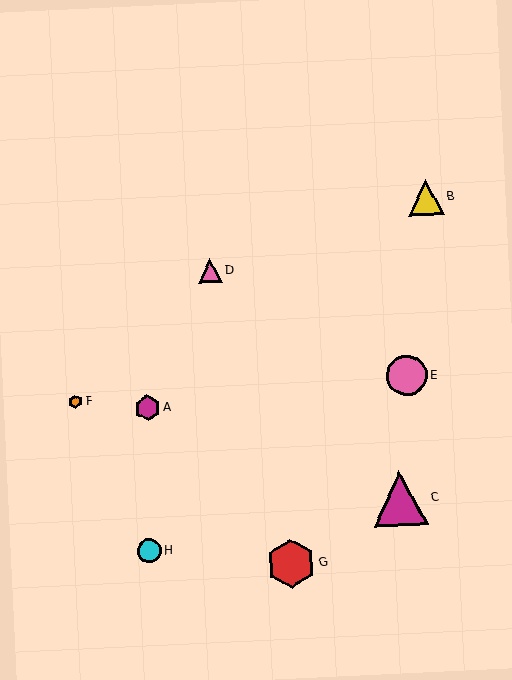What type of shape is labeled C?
Shape C is a magenta triangle.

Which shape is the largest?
The magenta triangle (labeled C) is the largest.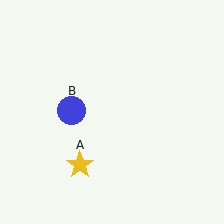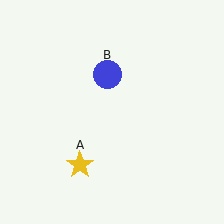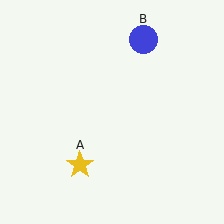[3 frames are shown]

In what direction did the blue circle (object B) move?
The blue circle (object B) moved up and to the right.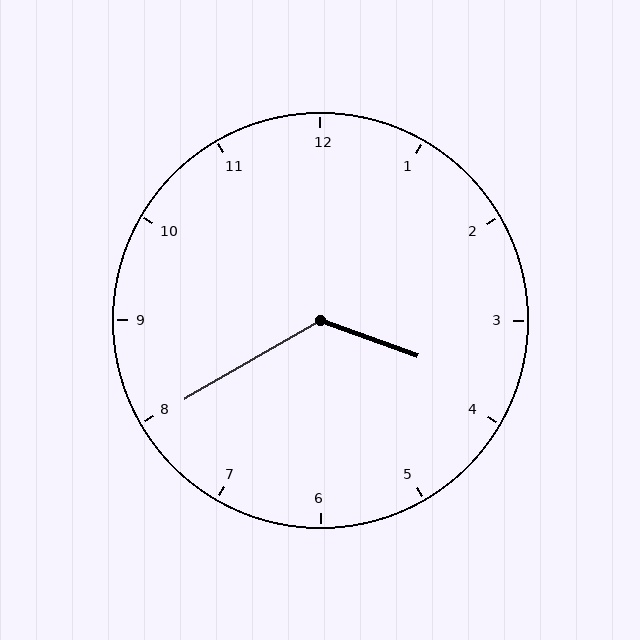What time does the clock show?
3:40.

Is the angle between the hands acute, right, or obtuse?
It is obtuse.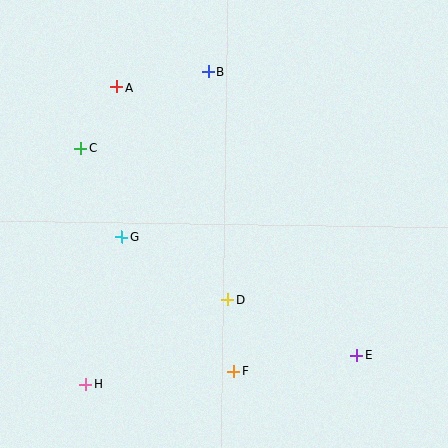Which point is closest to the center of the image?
Point D at (228, 300) is closest to the center.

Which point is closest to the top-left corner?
Point A is closest to the top-left corner.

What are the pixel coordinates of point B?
Point B is at (209, 71).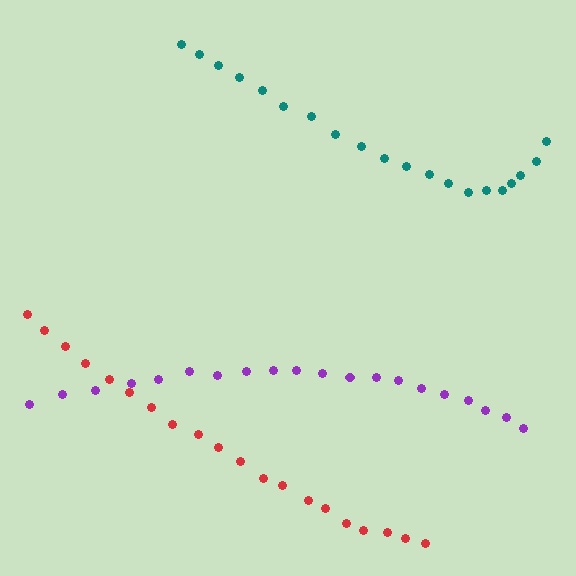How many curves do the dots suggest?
There are 3 distinct paths.